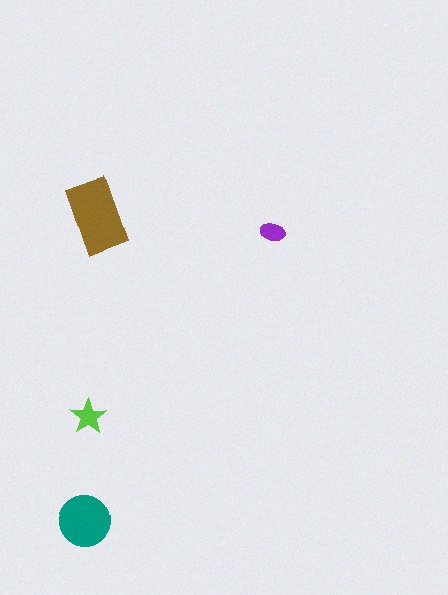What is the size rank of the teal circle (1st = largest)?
2nd.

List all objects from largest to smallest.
The brown rectangle, the teal circle, the lime star, the purple ellipse.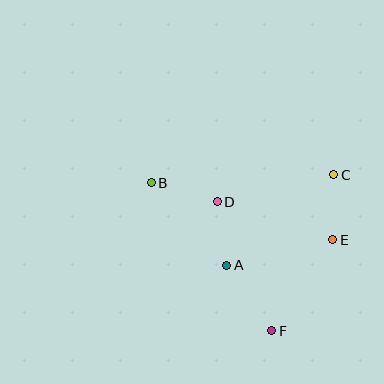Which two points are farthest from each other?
Points B and F are farthest from each other.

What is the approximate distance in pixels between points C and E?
The distance between C and E is approximately 65 pixels.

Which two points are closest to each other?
Points A and D are closest to each other.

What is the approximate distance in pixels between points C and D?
The distance between C and D is approximately 120 pixels.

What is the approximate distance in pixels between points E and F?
The distance between E and F is approximately 110 pixels.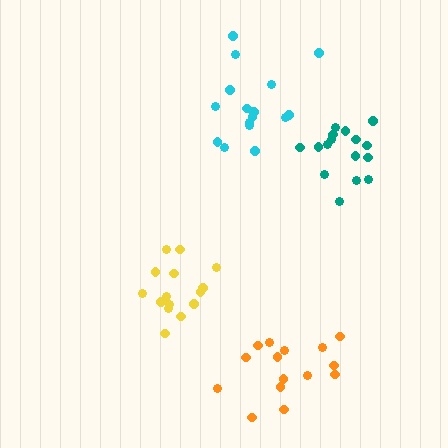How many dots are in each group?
Group 1: 16 dots, Group 2: 15 dots, Group 3: 15 dots, Group 4: 16 dots (62 total).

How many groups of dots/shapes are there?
There are 4 groups.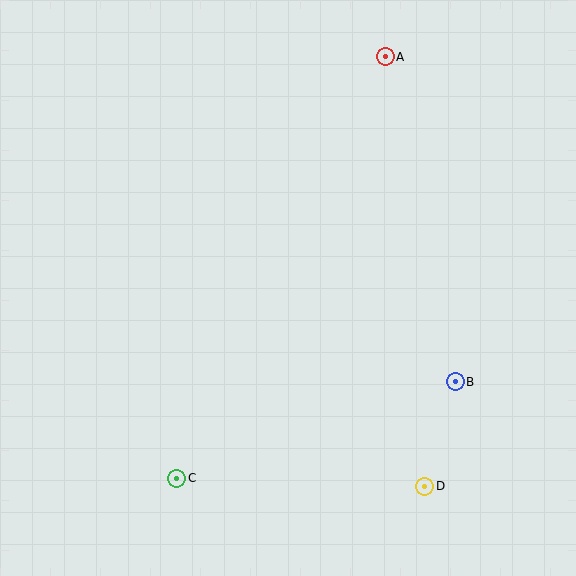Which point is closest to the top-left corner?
Point A is closest to the top-left corner.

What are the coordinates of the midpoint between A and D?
The midpoint between A and D is at (405, 271).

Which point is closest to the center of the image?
Point B at (455, 382) is closest to the center.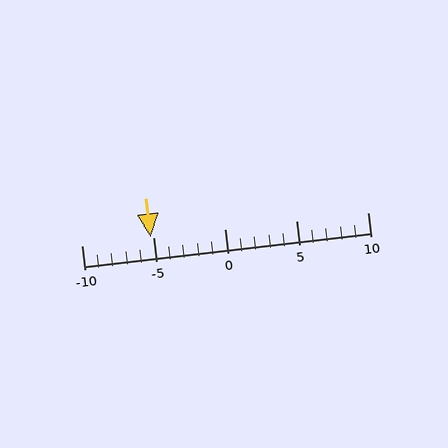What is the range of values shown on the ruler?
The ruler shows values from -10 to 10.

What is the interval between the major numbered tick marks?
The major tick marks are spaced 5 units apart.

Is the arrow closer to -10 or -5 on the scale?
The arrow is closer to -5.